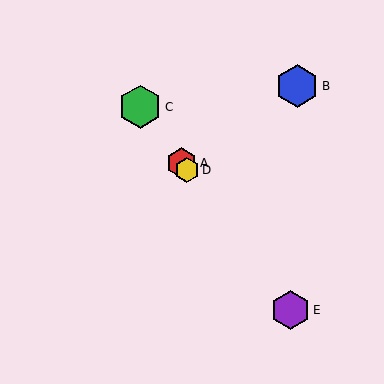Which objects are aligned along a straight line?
Objects A, C, D, E are aligned along a straight line.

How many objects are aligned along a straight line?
4 objects (A, C, D, E) are aligned along a straight line.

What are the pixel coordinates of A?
Object A is at (181, 163).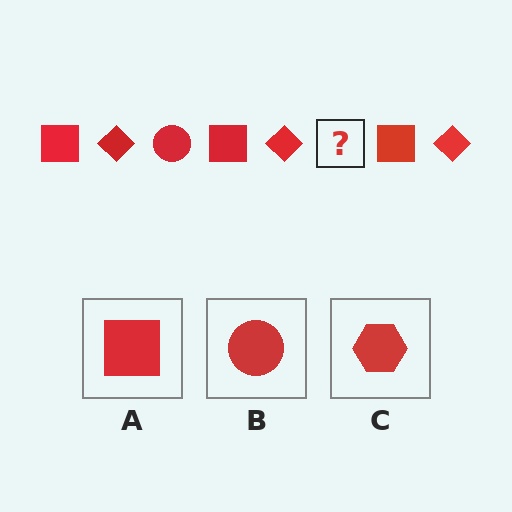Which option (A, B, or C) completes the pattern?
B.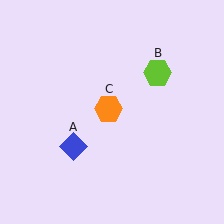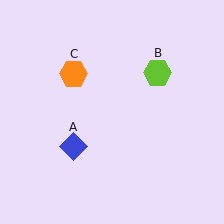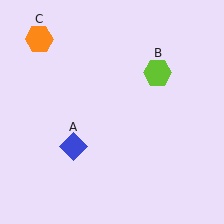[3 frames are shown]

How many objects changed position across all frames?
1 object changed position: orange hexagon (object C).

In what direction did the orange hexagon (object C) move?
The orange hexagon (object C) moved up and to the left.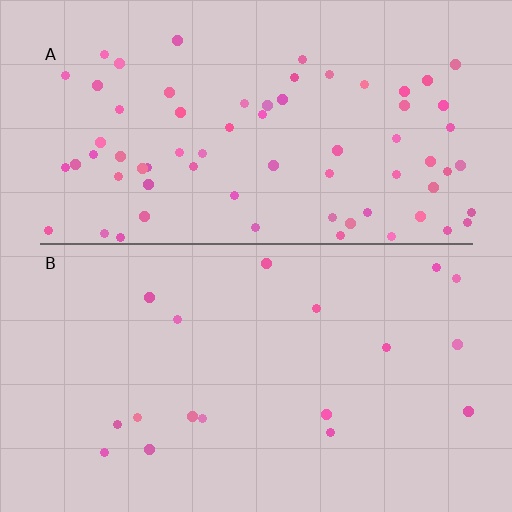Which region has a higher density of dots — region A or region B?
A (the top).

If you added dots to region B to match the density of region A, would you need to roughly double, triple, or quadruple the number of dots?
Approximately quadruple.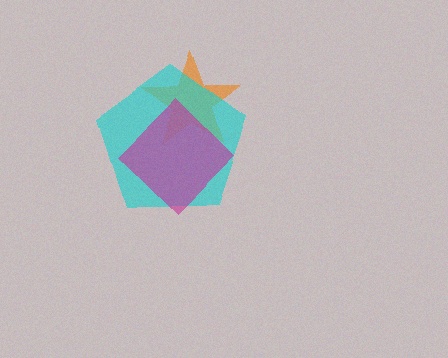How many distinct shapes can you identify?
There are 3 distinct shapes: an orange star, a cyan pentagon, a magenta diamond.